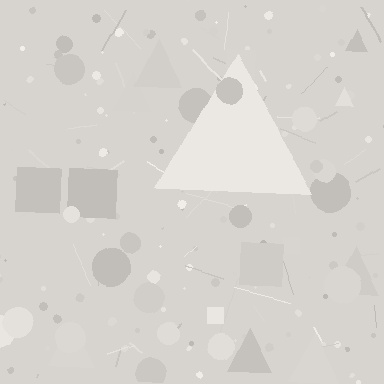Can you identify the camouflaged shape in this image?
The camouflaged shape is a triangle.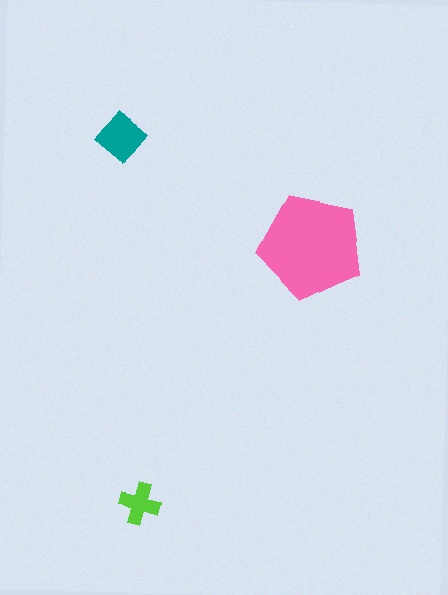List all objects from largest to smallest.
The pink pentagon, the teal diamond, the lime cross.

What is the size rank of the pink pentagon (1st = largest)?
1st.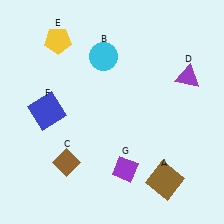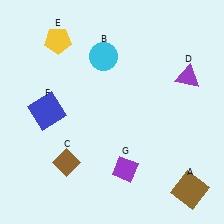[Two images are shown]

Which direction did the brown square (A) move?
The brown square (A) moved right.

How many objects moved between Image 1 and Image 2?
1 object moved between the two images.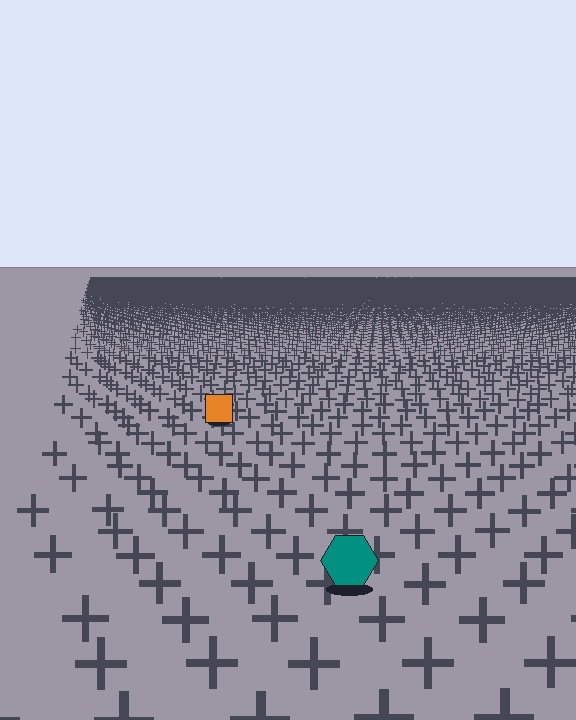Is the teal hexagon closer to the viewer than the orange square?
Yes. The teal hexagon is closer — you can tell from the texture gradient: the ground texture is coarser near it.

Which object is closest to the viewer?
The teal hexagon is closest. The texture marks near it are larger and more spread out.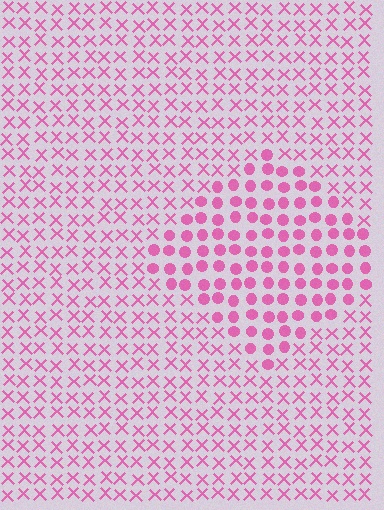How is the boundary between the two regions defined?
The boundary is defined by a change in element shape: circles inside vs. X marks outside. All elements share the same color and spacing.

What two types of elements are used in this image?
The image uses circles inside the diamond region and X marks outside it.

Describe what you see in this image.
The image is filled with small pink elements arranged in a uniform grid. A diamond-shaped region contains circles, while the surrounding area contains X marks. The boundary is defined purely by the change in element shape.